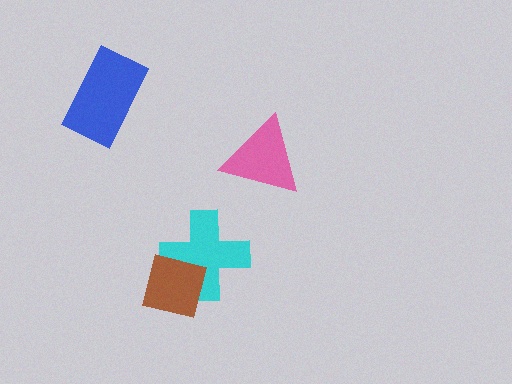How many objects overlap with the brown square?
1 object overlaps with the brown square.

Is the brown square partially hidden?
No, no other shape covers it.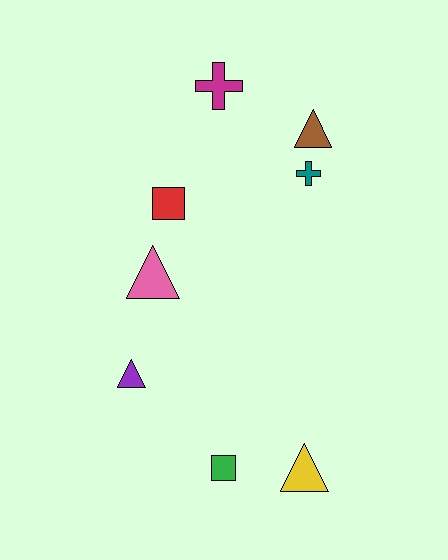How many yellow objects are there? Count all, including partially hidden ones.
There is 1 yellow object.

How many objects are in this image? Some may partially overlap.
There are 8 objects.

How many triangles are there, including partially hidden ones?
There are 4 triangles.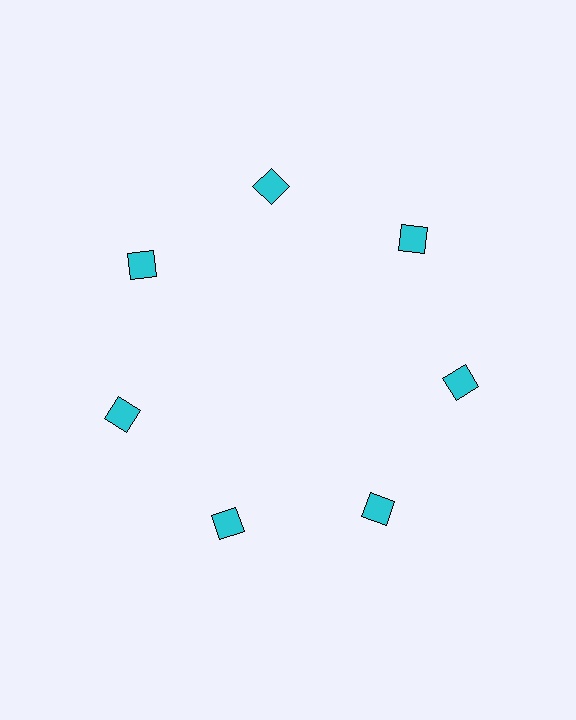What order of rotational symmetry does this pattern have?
This pattern has 7-fold rotational symmetry.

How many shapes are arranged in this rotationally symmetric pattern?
There are 7 shapes, arranged in 7 groups of 1.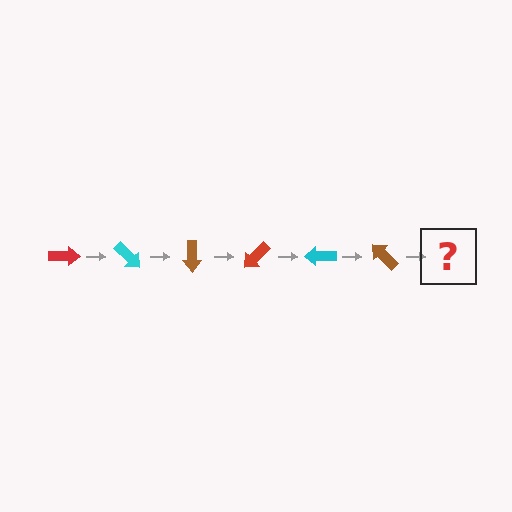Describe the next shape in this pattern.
It should be a red arrow, rotated 270 degrees from the start.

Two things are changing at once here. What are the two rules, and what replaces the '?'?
The two rules are that it rotates 45 degrees each step and the color cycles through red, cyan, and brown. The '?' should be a red arrow, rotated 270 degrees from the start.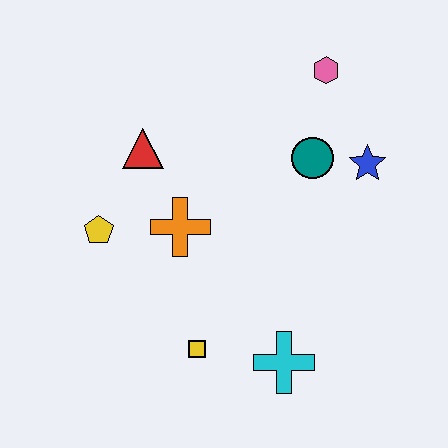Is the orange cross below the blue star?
Yes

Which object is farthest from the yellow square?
The pink hexagon is farthest from the yellow square.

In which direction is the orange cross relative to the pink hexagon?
The orange cross is below the pink hexagon.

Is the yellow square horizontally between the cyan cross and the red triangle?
Yes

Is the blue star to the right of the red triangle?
Yes